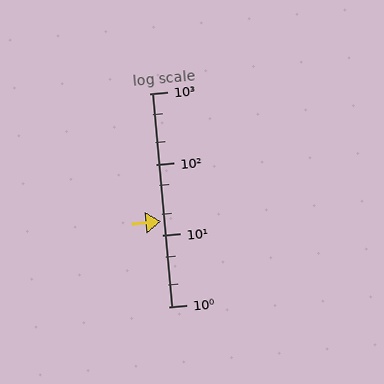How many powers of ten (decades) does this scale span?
The scale spans 3 decades, from 1 to 1000.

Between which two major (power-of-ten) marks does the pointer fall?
The pointer is between 10 and 100.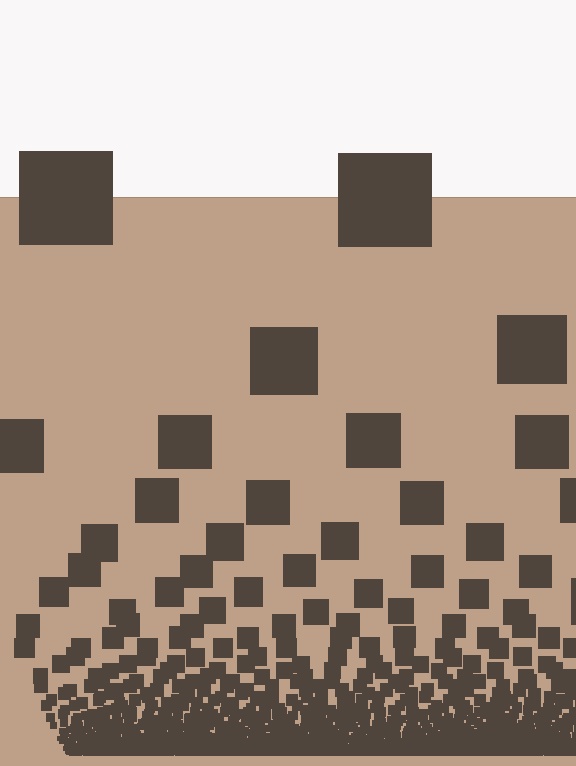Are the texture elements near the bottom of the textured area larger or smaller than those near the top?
Smaller. The gradient is inverted — elements near the bottom are smaller and denser.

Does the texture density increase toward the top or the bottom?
Density increases toward the bottom.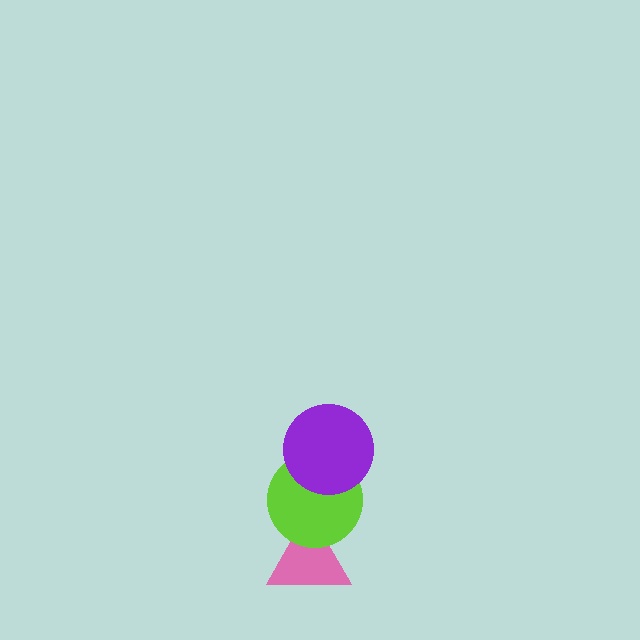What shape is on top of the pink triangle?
The lime circle is on top of the pink triangle.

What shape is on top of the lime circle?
The purple circle is on top of the lime circle.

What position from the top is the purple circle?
The purple circle is 1st from the top.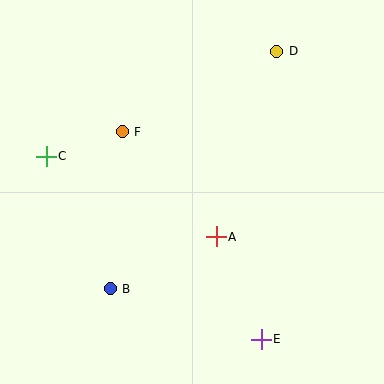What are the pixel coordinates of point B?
Point B is at (110, 289).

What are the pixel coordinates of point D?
Point D is at (277, 51).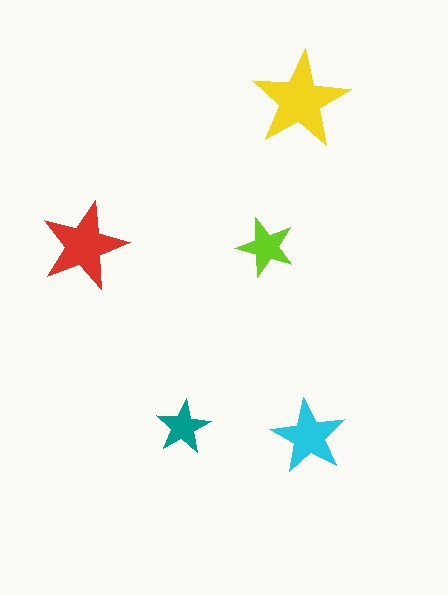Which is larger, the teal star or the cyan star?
The cyan one.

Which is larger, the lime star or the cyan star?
The cyan one.